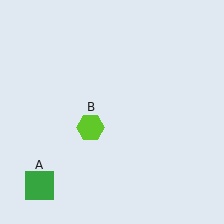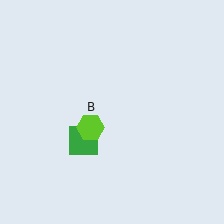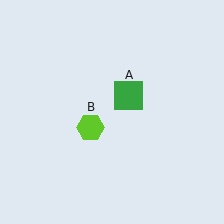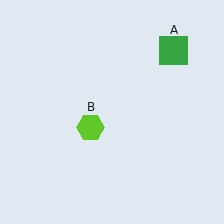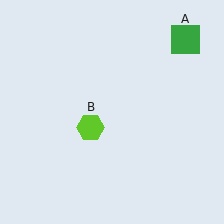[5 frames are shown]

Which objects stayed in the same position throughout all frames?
Lime hexagon (object B) remained stationary.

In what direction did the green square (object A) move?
The green square (object A) moved up and to the right.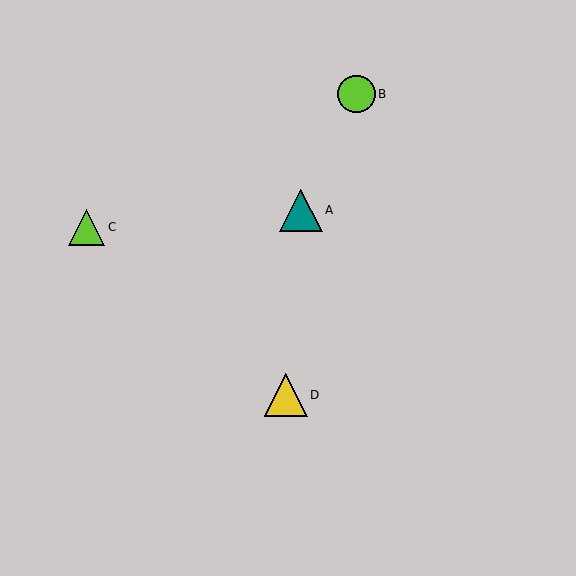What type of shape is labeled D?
Shape D is a yellow triangle.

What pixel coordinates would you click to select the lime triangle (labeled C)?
Click at (87, 227) to select the lime triangle C.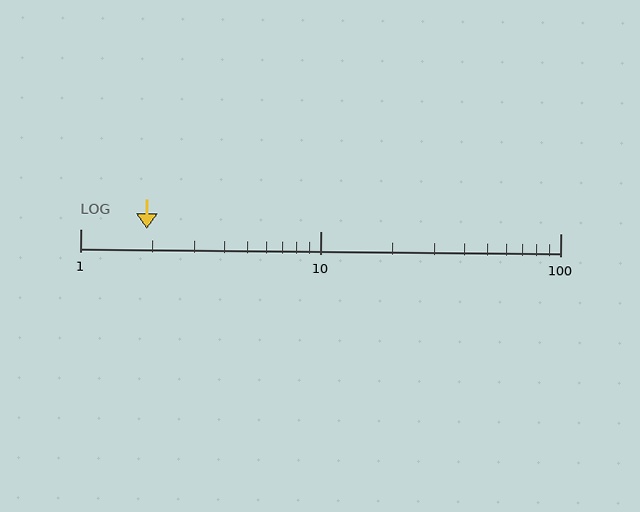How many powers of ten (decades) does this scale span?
The scale spans 2 decades, from 1 to 100.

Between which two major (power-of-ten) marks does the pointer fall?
The pointer is between 1 and 10.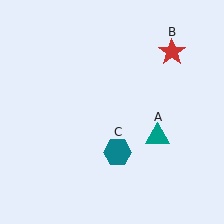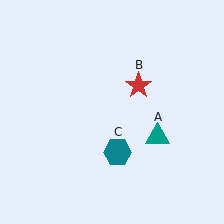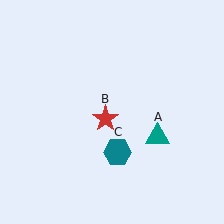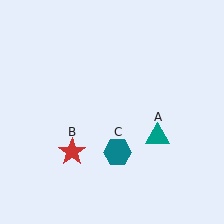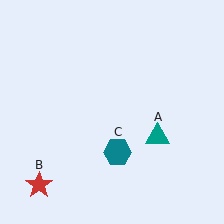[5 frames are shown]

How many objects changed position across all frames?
1 object changed position: red star (object B).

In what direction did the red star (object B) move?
The red star (object B) moved down and to the left.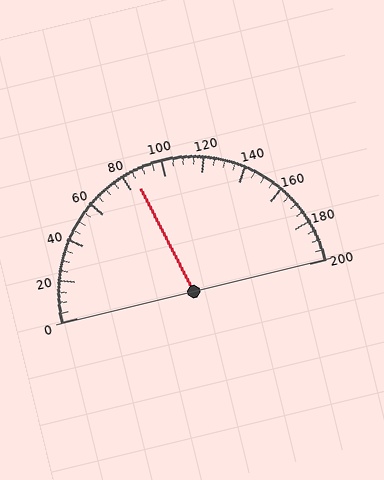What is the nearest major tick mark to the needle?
The nearest major tick mark is 80.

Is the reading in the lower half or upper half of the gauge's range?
The reading is in the lower half of the range (0 to 200).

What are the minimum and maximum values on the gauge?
The gauge ranges from 0 to 200.